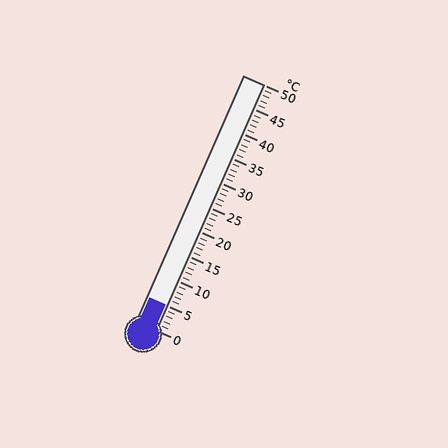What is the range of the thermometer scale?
The thermometer scale ranges from 0°C to 50°C.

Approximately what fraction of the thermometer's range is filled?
The thermometer is filled to approximately 10% of its range.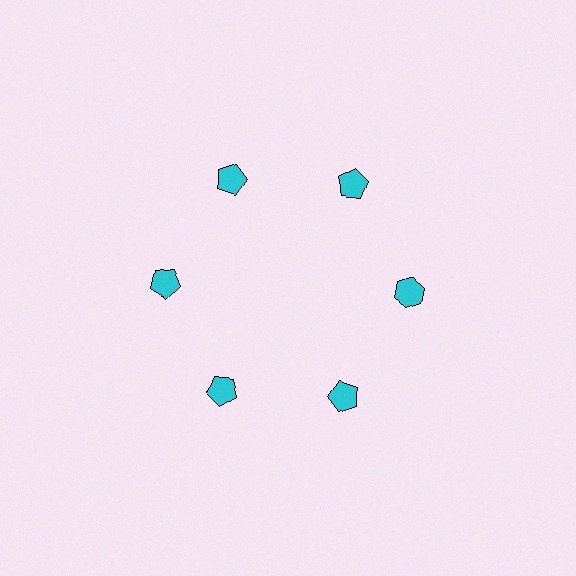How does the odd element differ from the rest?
It has a different shape: hexagon instead of pentagon.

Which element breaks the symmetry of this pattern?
The cyan hexagon at roughly the 3 o'clock position breaks the symmetry. All other shapes are cyan pentagons.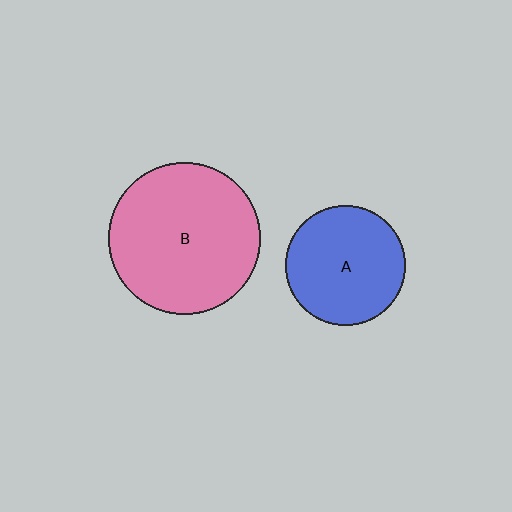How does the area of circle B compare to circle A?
Approximately 1.6 times.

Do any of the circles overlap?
No, none of the circles overlap.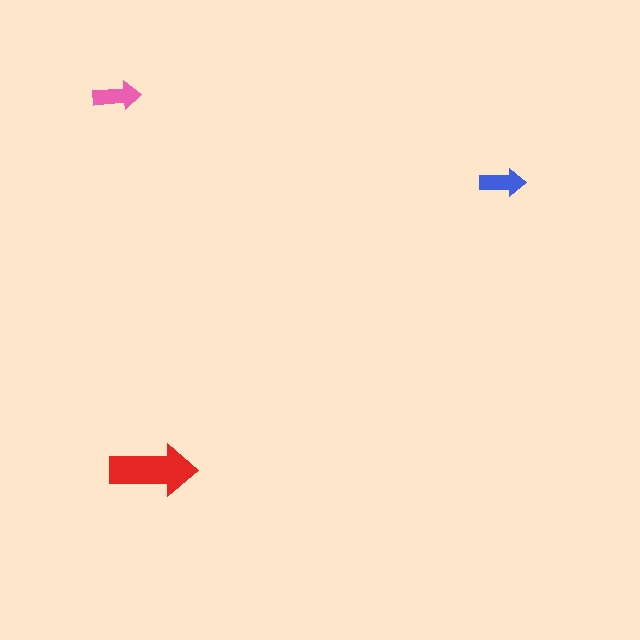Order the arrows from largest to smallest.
the red one, the pink one, the blue one.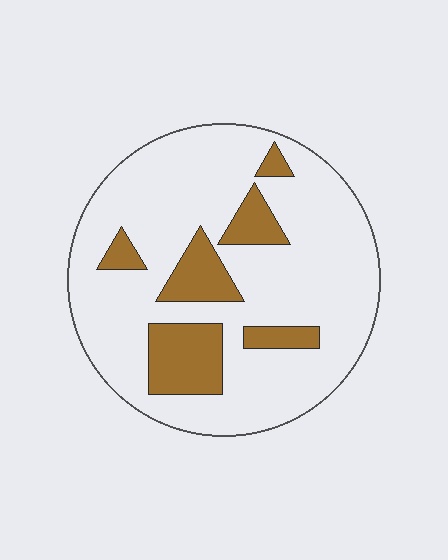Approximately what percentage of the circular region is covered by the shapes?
Approximately 20%.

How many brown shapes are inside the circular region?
6.